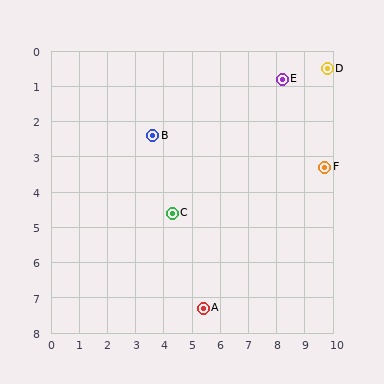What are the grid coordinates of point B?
Point B is at approximately (3.6, 2.4).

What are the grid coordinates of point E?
Point E is at approximately (8.2, 0.8).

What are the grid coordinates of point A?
Point A is at approximately (5.4, 7.3).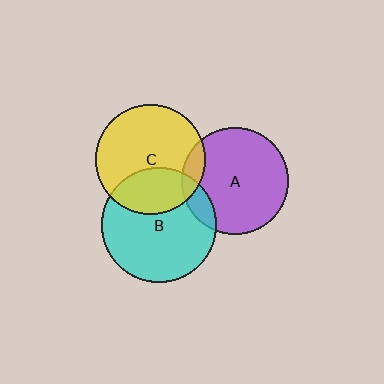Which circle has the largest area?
Circle B (cyan).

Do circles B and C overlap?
Yes.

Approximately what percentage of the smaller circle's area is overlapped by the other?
Approximately 30%.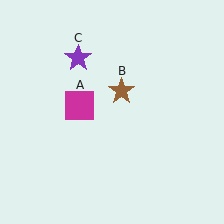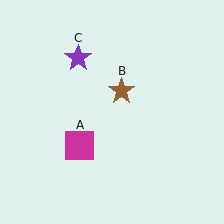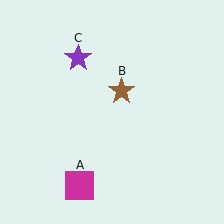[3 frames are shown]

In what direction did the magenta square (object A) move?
The magenta square (object A) moved down.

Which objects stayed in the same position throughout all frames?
Brown star (object B) and purple star (object C) remained stationary.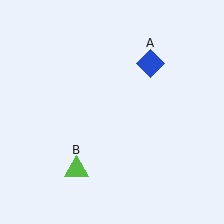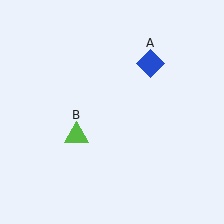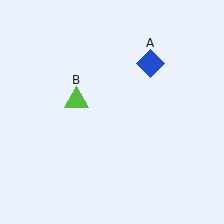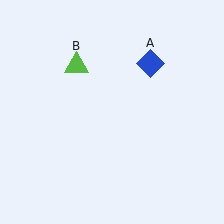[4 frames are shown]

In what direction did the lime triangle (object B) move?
The lime triangle (object B) moved up.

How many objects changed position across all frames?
1 object changed position: lime triangle (object B).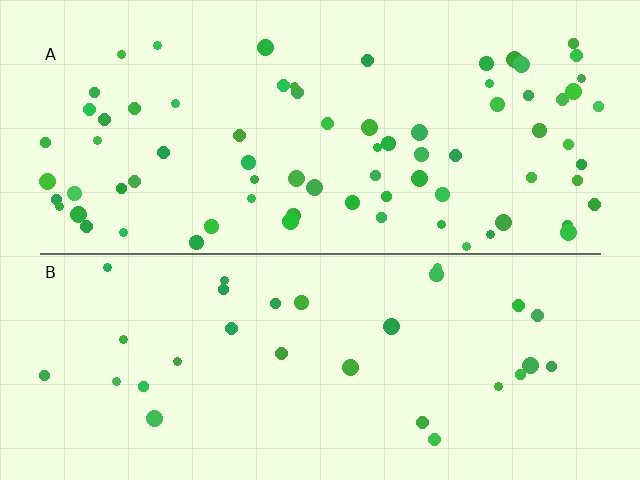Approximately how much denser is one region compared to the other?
Approximately 2.5× — region A over region B.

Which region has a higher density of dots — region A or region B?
A (the top).